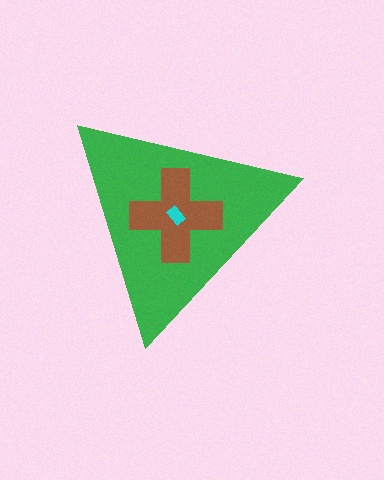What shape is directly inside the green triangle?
The brown cross.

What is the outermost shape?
The green triangle.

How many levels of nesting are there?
3.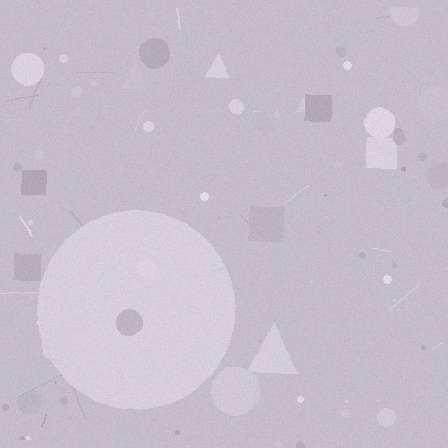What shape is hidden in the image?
A circle is hidden in the image.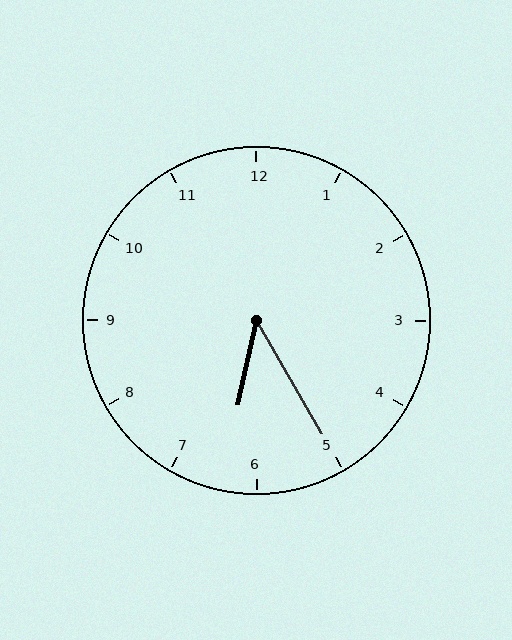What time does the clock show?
6:25.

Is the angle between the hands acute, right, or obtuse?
It is acute.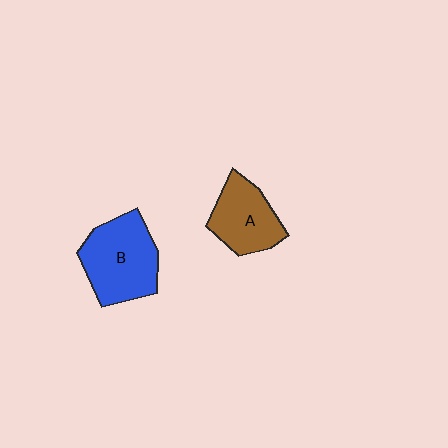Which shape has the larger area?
Shape B (blue).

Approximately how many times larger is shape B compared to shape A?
Approximately 1.4 times.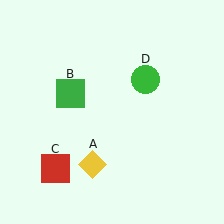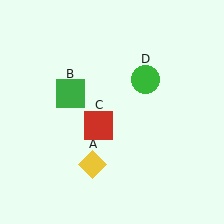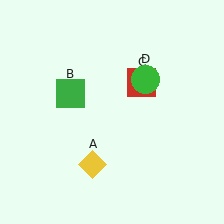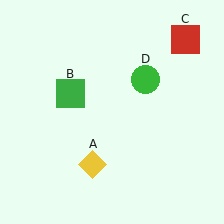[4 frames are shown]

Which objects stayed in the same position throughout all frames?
Yellow diamond (object A) and green square (object B) and green circle (object D) remained stationary.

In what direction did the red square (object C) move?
The red square (object C) moved up and to the right.